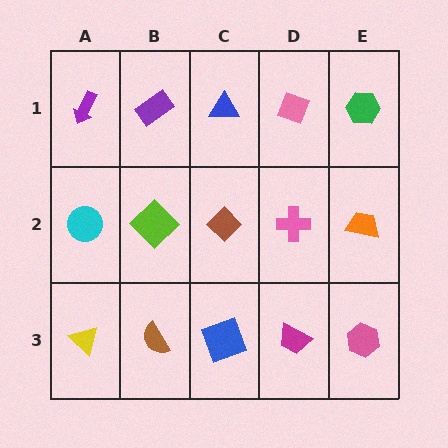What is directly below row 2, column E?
A pink hexagon.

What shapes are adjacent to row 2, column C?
A blue triangle (row 1, column C), a blue square (row 3, column C), a lime diamond (row 2, column B), a pink cross (row 2, column D).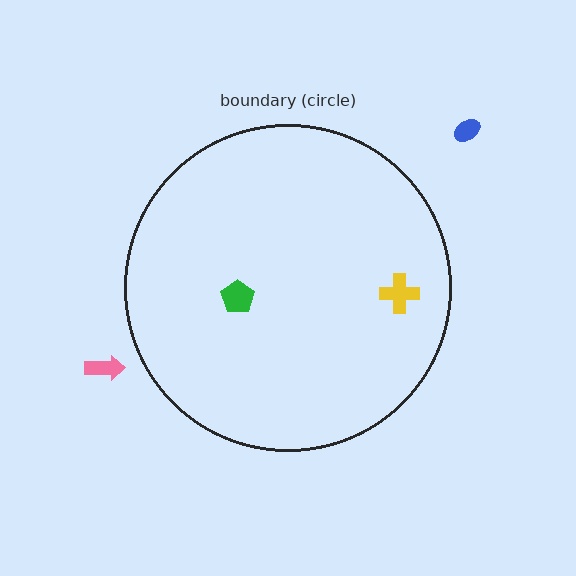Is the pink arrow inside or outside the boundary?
Outside.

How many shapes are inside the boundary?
2 inside, 2 outside.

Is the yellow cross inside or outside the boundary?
Inside.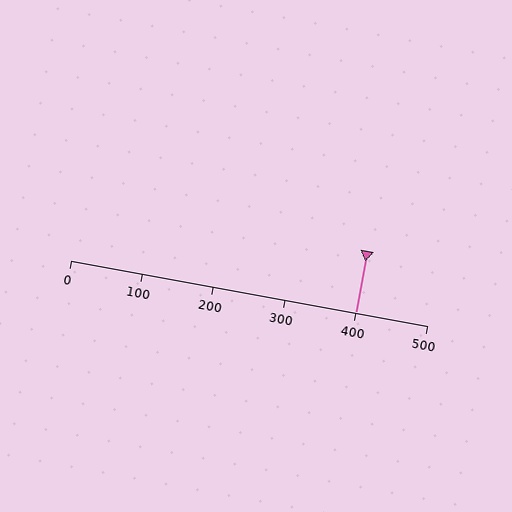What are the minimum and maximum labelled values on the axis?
The axis runs from 0 to 500.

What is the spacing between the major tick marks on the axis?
The major ticks are spaced 100 apart.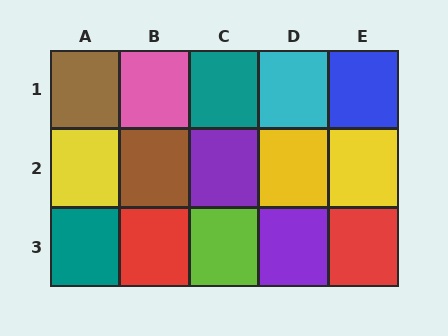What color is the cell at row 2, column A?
Yellow.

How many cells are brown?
2 cells are brown.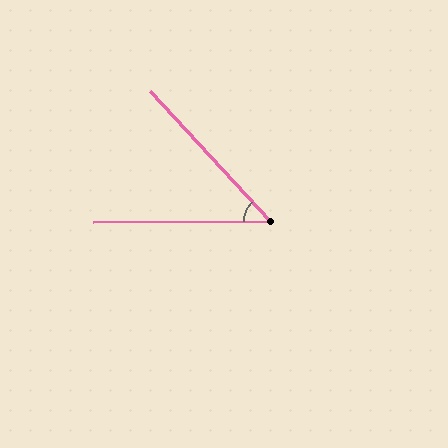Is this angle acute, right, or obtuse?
It is acute.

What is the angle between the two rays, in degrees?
Approximately 48 degrees.